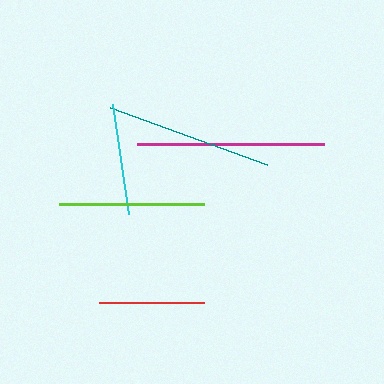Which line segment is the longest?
The magenta line is the longest at approximately 187 pixels.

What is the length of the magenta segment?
The magenta segment is approximately 187 pixels long.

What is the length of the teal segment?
The teal segment is approximately 167 pixels long.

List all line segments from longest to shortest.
From longest to shortest: magenta, teal, lime, cyan, red.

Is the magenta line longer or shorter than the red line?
The magenta line is longer than the red line.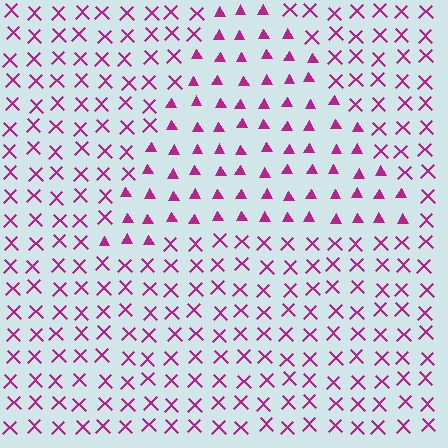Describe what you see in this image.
The image is filled with small magenta elements arranged in a uniform grid. A triangle-shaped region contains triangles, while the surrounding area contains X marks. The boundary is defined purely by the change in element shape.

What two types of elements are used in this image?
The image uses triangles inside the triangle region and X marks outside it.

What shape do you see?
I see a triangle.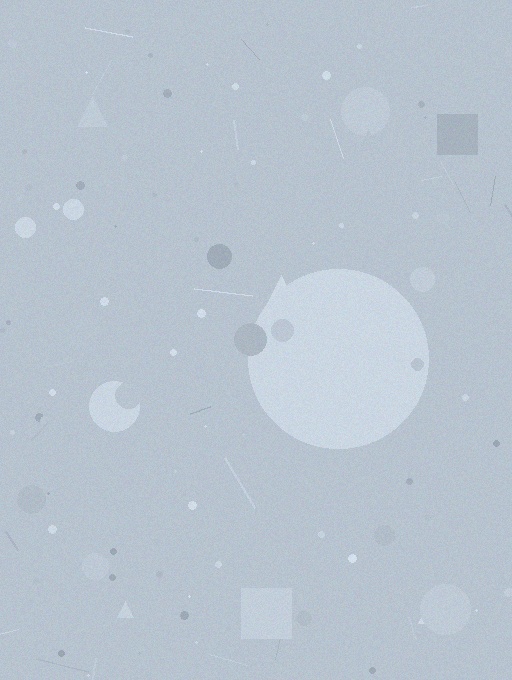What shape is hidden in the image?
A circle is hidden in the image.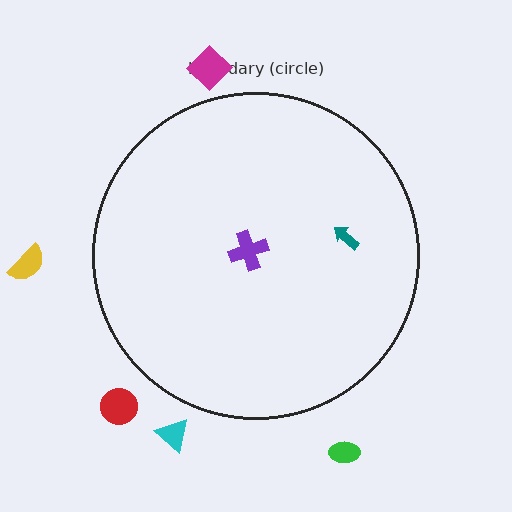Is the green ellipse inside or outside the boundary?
Outside.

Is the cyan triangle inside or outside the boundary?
Outside.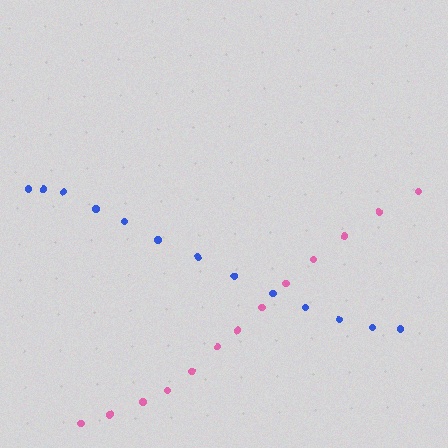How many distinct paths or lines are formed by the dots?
There are 2 distinct paths.